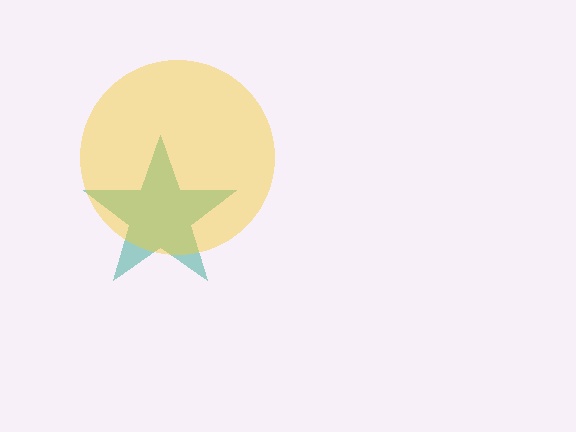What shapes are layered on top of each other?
The layered shapes are: a teal star, a yellow circle.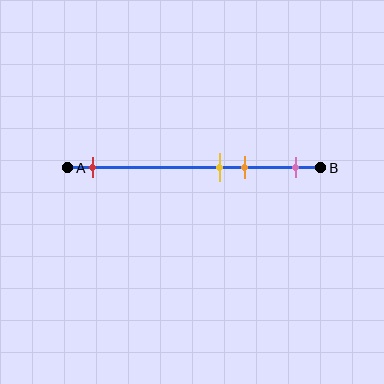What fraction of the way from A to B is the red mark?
The red mark is approximately 10% (0.1) of the way from A to B.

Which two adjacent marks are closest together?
The yellow and orange marks are the closest adjacent pair.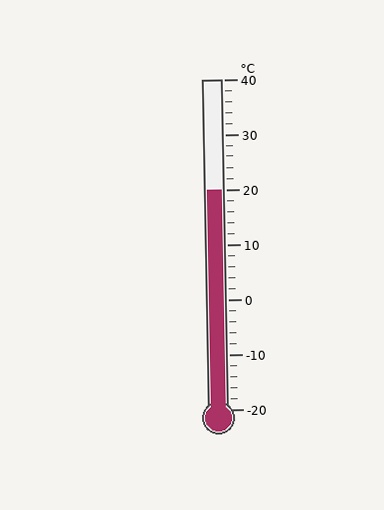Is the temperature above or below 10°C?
The temperature is above 10°C.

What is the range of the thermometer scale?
The thermometer scale ranges from -20°C to 40°C.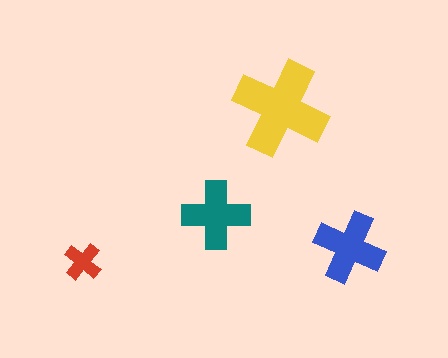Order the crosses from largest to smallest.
the yellow one, the blue one, the teal one, the red one.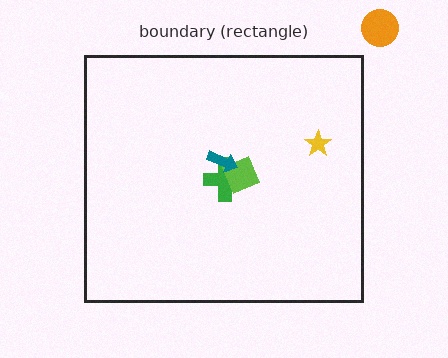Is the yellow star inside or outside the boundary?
Inside.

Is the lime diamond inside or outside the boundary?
Inside.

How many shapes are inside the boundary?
4 inside, 1 outside.